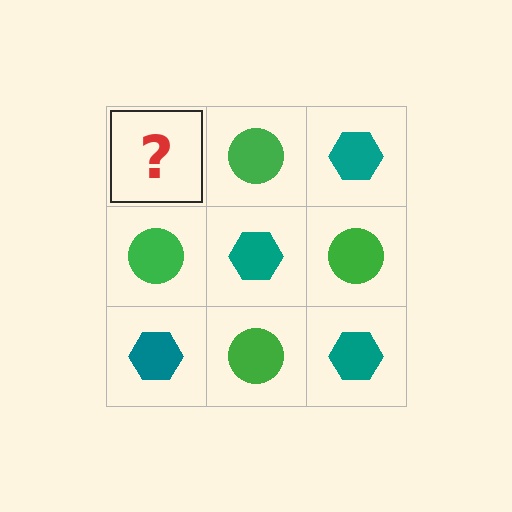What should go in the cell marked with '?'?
The missing cell should contain a teal hexagon.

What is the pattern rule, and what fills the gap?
The rule is that it alternates teal hexagon and green circle in a checkerboard pattern. The gap should be filled with a teal hexagon.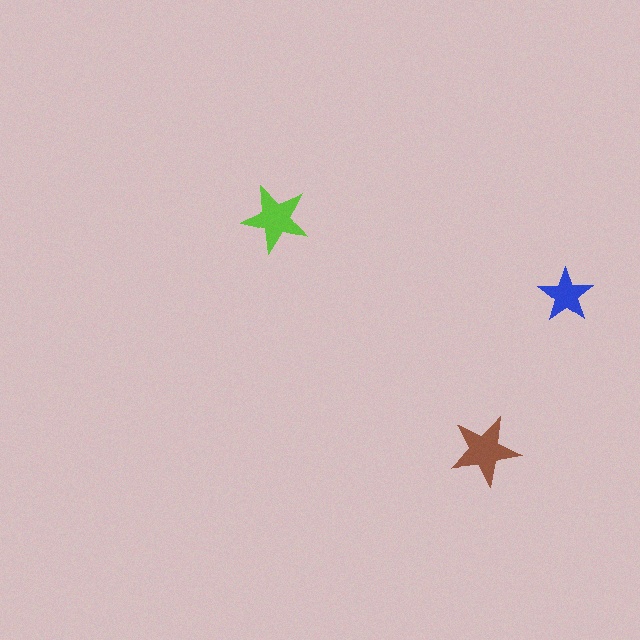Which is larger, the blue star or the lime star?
The lime one.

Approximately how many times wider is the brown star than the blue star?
About 1.5 times wider.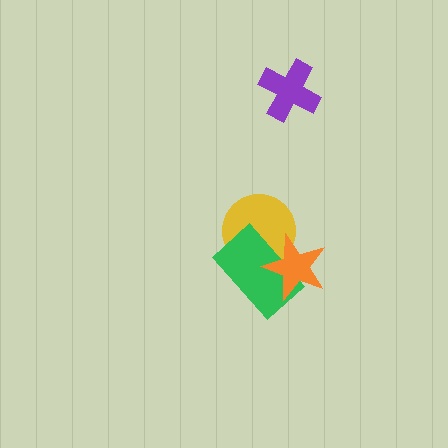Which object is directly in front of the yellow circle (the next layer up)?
The green rectangle is directly in front of the yellow circle.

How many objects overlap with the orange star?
2 objects overlap with the orange star.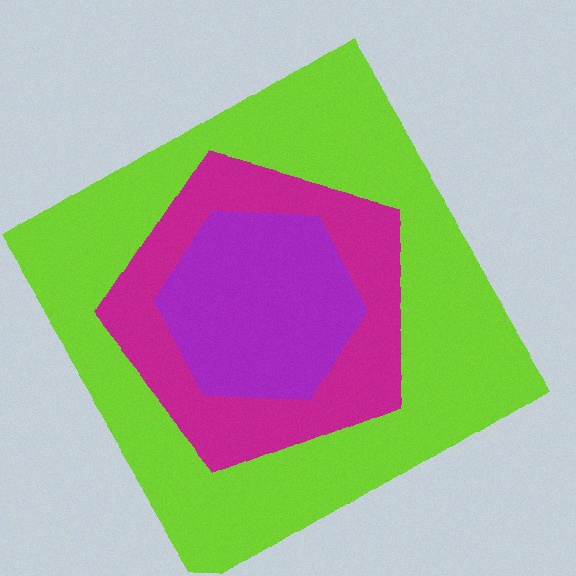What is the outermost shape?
The lime diamond.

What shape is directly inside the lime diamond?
The magenta pentagon.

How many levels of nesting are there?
3.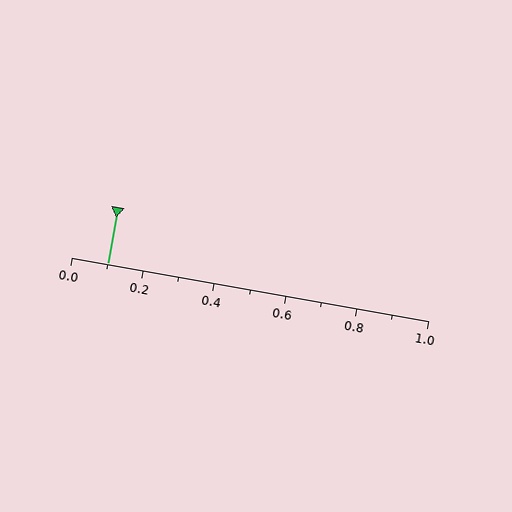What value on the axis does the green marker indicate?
The marker indicates approximately 0.1.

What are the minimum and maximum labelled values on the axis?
The axis runs from 0.0 to 1.0.